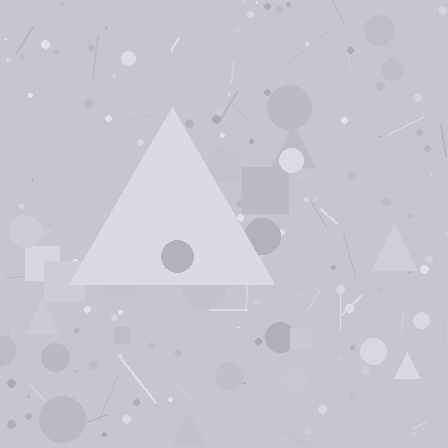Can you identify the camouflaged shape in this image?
The camouflaged shape is a triangle.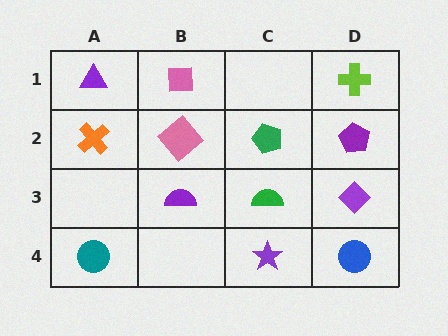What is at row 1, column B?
A pink square.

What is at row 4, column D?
A blue circle.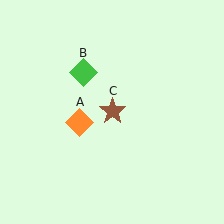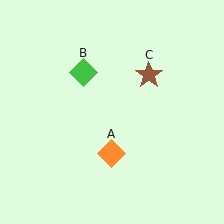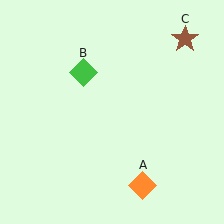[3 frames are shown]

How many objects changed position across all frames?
2 objects changed position: orange diamond (object A), brown star (object C).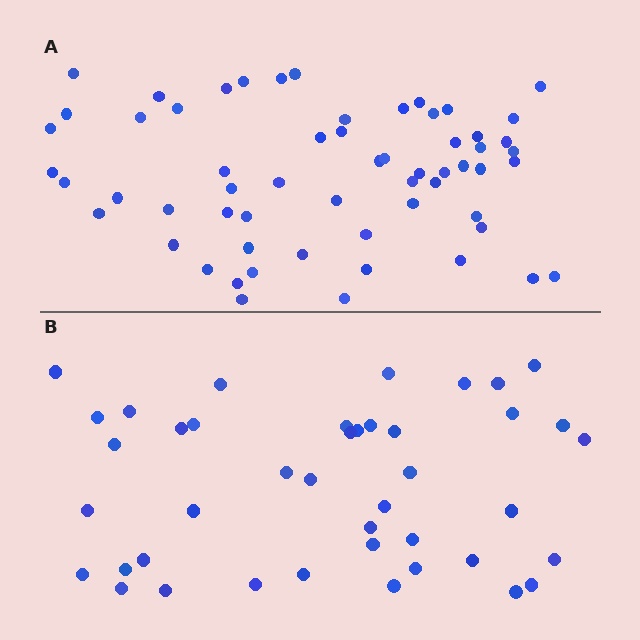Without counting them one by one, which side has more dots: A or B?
Region A (the top region) has more dots.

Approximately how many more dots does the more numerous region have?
Region A has approximately 20 more dots than region B.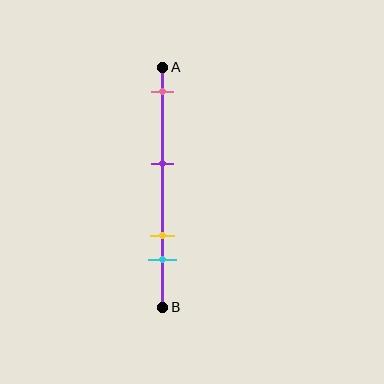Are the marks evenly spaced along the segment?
No, the marks are not evenly spaced.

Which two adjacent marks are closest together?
The yellow and cyan marks are the closest adjacent pair.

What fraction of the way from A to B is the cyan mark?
The cyan mark is approximately 80% (0.8) of the way from A to B.